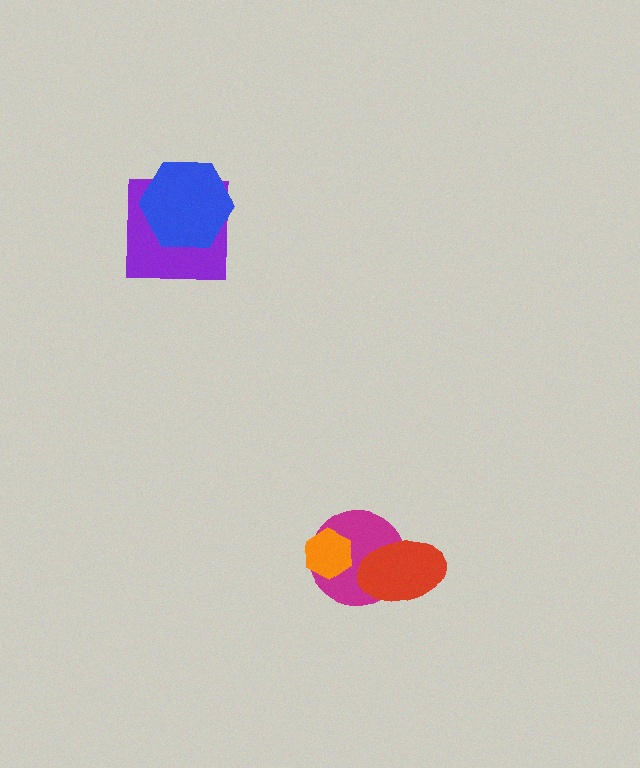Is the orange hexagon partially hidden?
No, no other shape covers it.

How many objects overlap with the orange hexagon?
1 object overlaps with the orange hexagon.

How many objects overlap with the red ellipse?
1 object overlaps with the red ellipse.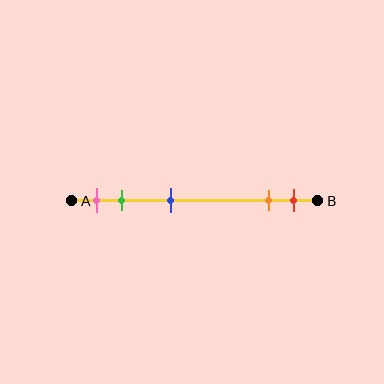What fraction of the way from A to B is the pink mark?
The pink mark is approximately 10% (0.1) of the way from A to B.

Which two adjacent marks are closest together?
The orange and red marks are the closest adjacent pair.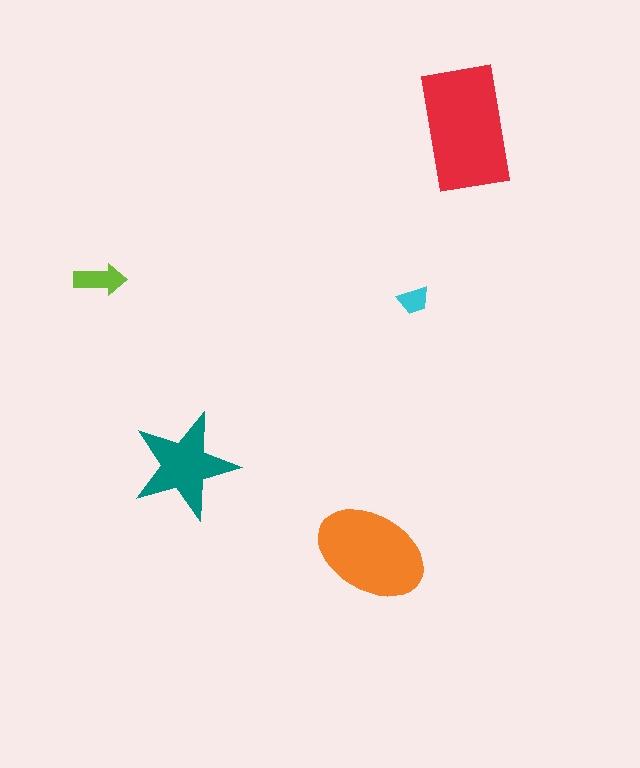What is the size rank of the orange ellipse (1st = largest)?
2nd.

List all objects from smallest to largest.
The cyan trapezoid, the lime arrow, the teal star, the orange ellipse, the red rectangle.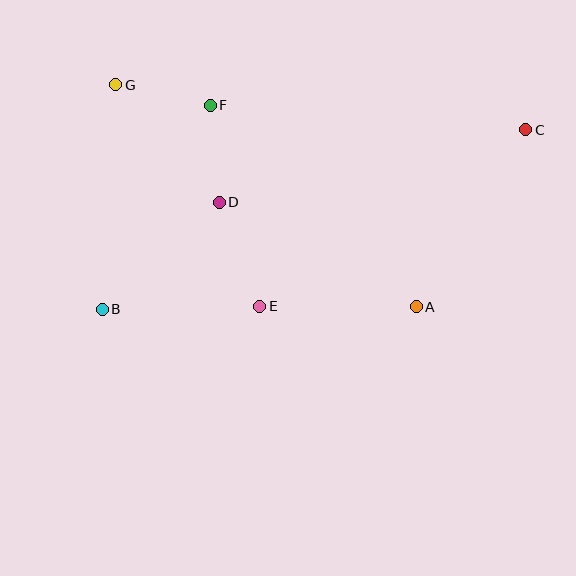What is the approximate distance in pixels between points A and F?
The distance between A and F is approximately 288 pixels.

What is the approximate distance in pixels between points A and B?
The distance between A and B is approximately 314 pixels.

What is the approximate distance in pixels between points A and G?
The distance between A and G is approximately 374 pixels.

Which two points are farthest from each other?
Points B and C are farthest from each other.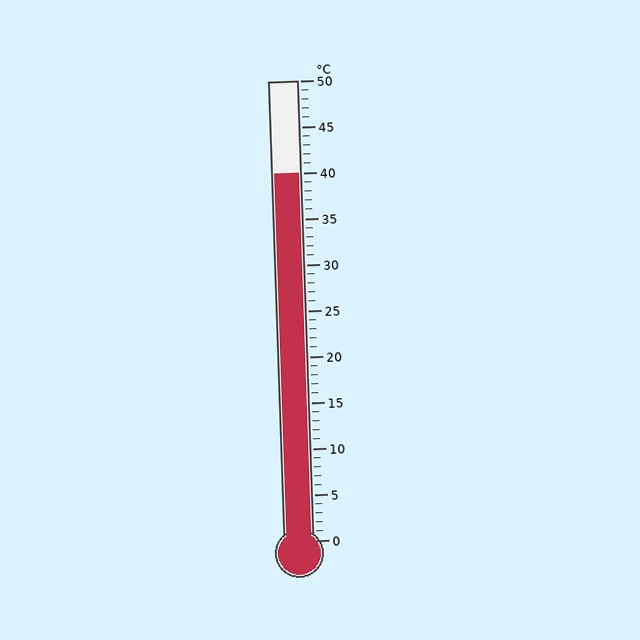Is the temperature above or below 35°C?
The temperature is above 35°C.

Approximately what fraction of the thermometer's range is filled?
The thermometer is filled to approximately 80% of its range.